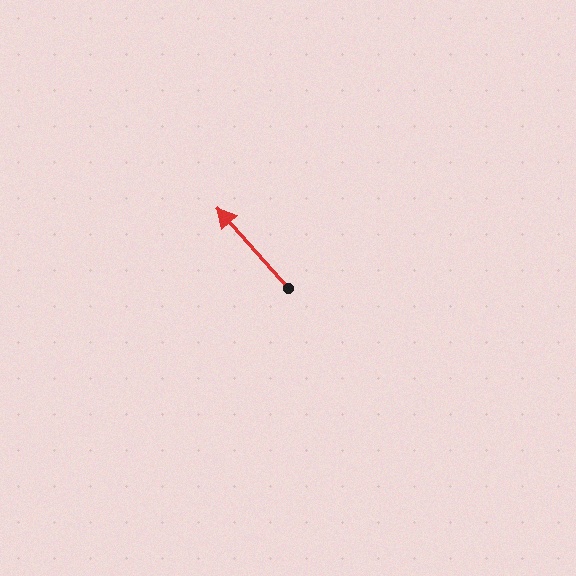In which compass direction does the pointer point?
Northwest.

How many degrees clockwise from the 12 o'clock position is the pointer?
Approximately 318 degrees.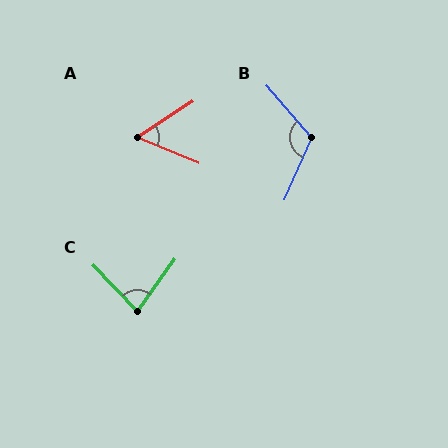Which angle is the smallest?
A, at approximately 56 degrees.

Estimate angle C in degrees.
Approximately 79 degrees.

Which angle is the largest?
B, at approximately 115 degrees.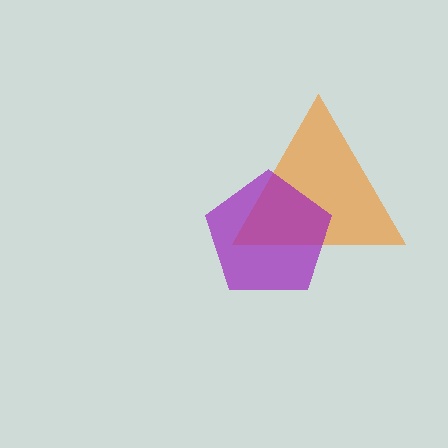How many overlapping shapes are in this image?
There are 2 overlapping shapes in the image.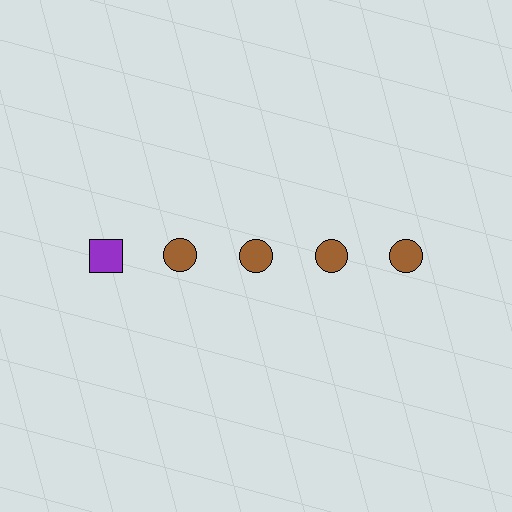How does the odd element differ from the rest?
It differs in both color (purple instead of brown) and shape (square instead of circle).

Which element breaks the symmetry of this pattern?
The purple square in the top row, leftmost column breaks the symmetry. All other shapes are brown circles.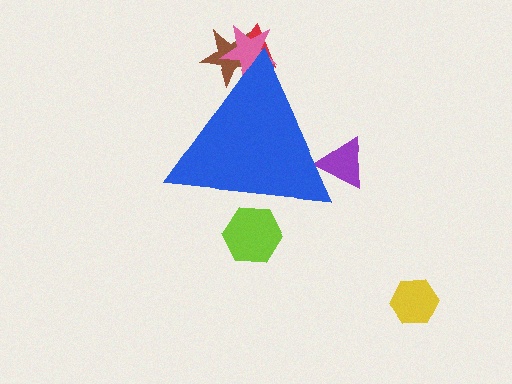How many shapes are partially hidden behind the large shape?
5 shapes are partially hidden.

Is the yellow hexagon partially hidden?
No, the yellow hexagon is fully visible.